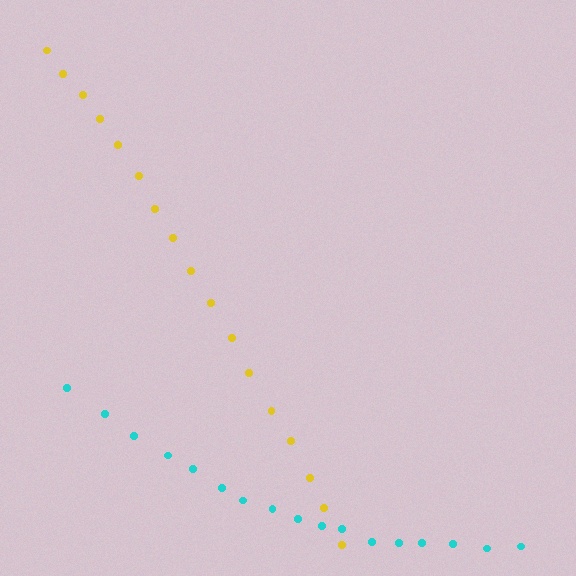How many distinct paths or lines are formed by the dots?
There are 2 distinct paths.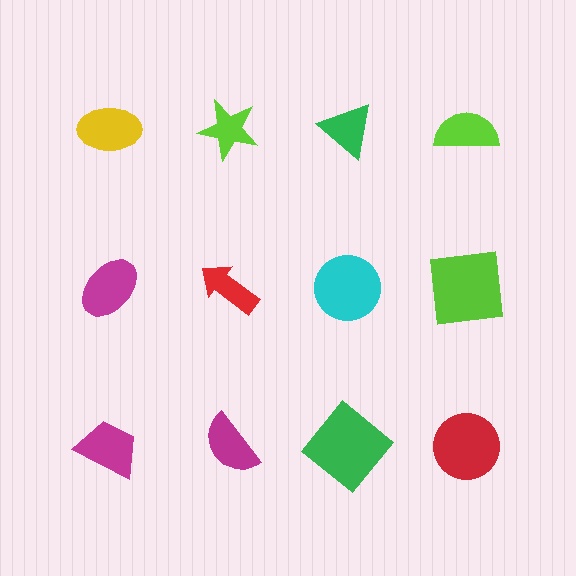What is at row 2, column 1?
A magenta ellipse.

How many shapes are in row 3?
4 shapes.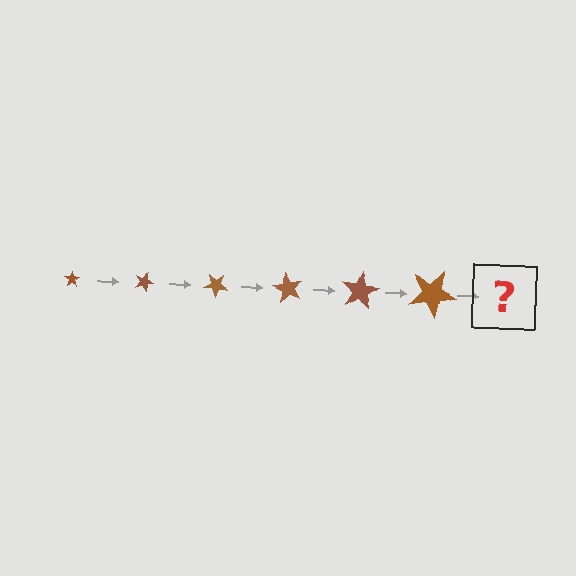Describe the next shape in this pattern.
It should be a star, larger than the previous one and rotated 120 degrees from the start.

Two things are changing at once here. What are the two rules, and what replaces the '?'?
The two rules are that the star grows larger each step and it rotates 20 degrees each step. The '?' should be a star, larger than the previous one and rotated 120 degrees from the start.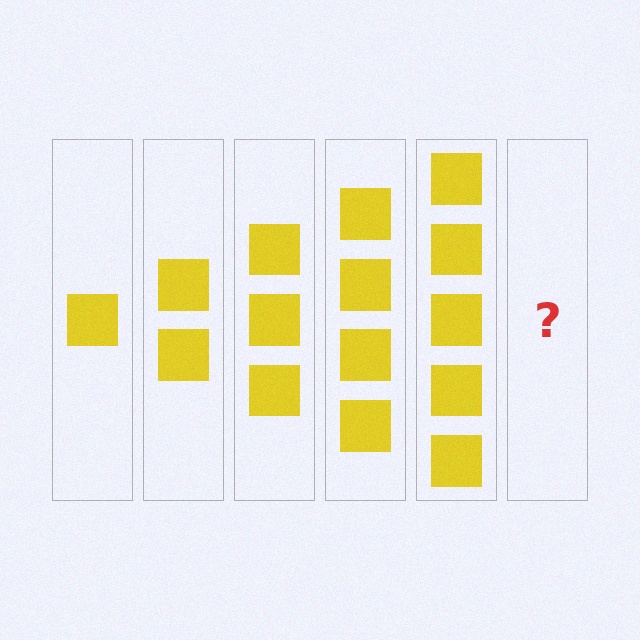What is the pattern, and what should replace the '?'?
The pattern is that each step adds one more square. The '?' should be 6 squares.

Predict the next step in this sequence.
The next step is 6 squares.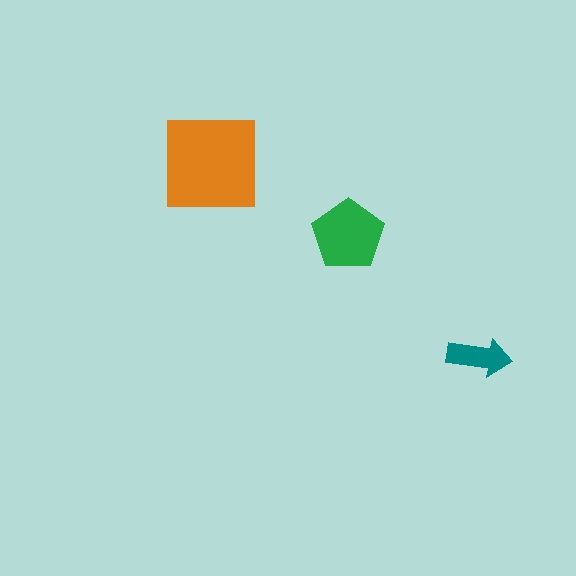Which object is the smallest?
The teal arrow.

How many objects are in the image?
There are 3 objects in the image.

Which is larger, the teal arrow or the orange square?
The orange square.